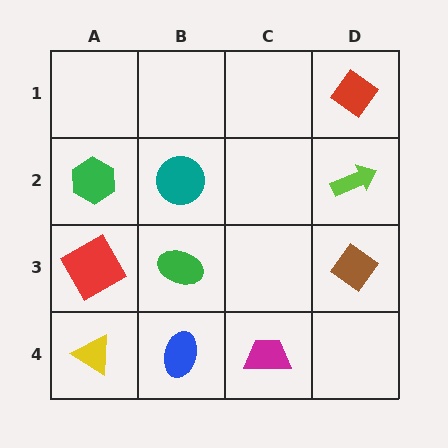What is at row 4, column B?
A blue ellipse.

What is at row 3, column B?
A green ellipse.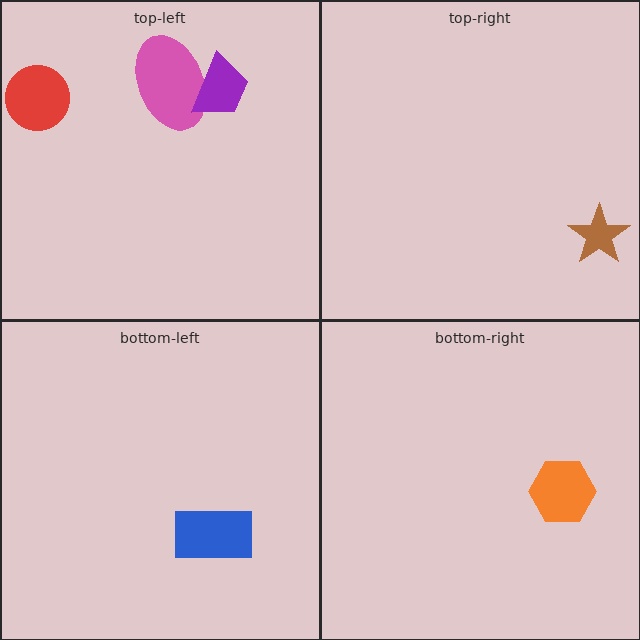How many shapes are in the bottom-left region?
1.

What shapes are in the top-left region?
The red circle, the pink ellipse, the purple trapezoid.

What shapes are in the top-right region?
The brown star.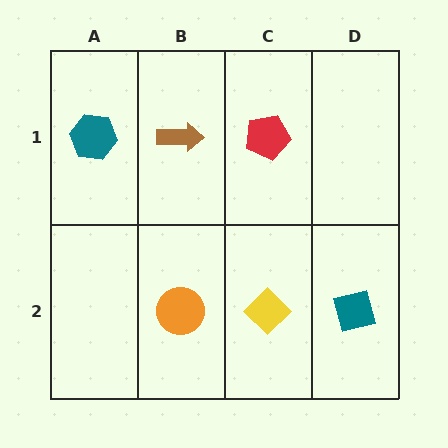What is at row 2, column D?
A teal square.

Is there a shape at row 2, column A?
No, that cell is empty.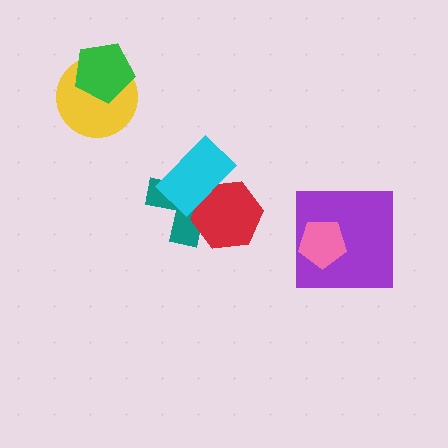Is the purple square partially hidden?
Yes, it is partially covered by another shape.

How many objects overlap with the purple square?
1 object overlaps with the purple square.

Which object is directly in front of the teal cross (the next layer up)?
The red hexagon is directly in front of the teal cross.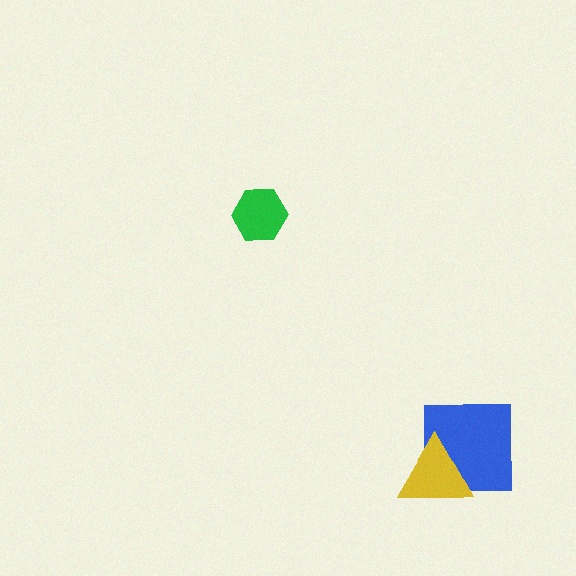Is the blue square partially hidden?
Yes, it is partially covered by another shape.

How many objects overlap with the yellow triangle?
1 object overlaps with the yellow triangle.